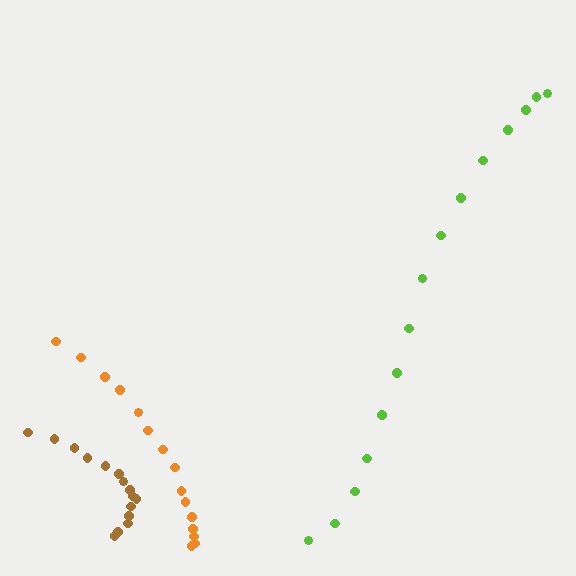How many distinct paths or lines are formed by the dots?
There are 3 distinct paths.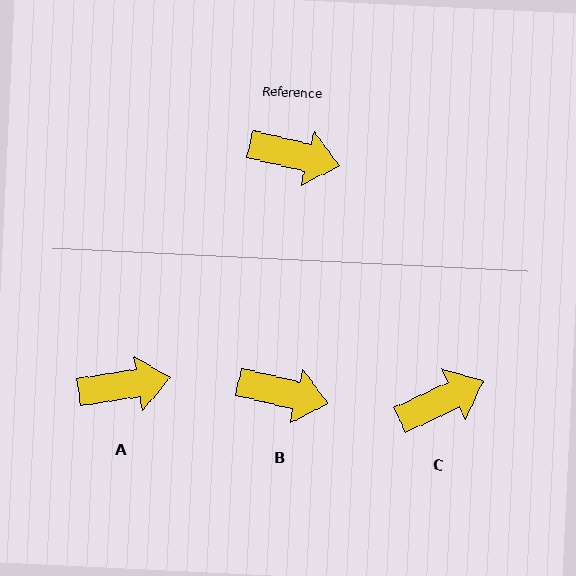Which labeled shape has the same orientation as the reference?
B.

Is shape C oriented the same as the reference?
No, it is off by about 39 degrees.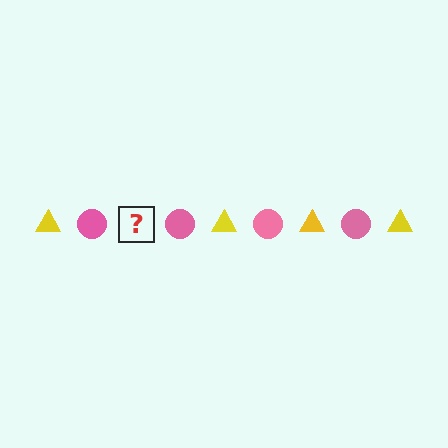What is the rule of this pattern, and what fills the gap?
The rule is that the pattern alternates between yellow triangle and pink circle. The gap should be filled with a yellow triangle.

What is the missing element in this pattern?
The missing element is a yellow triangle.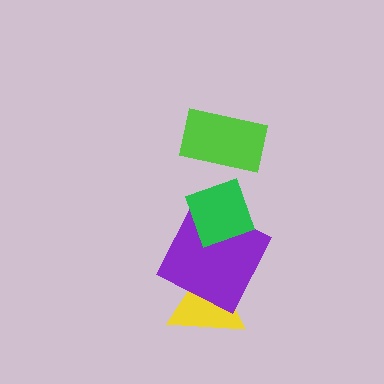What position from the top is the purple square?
The purple square is 3rd from the top.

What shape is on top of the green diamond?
The lime rectangle is on top of the green diamond.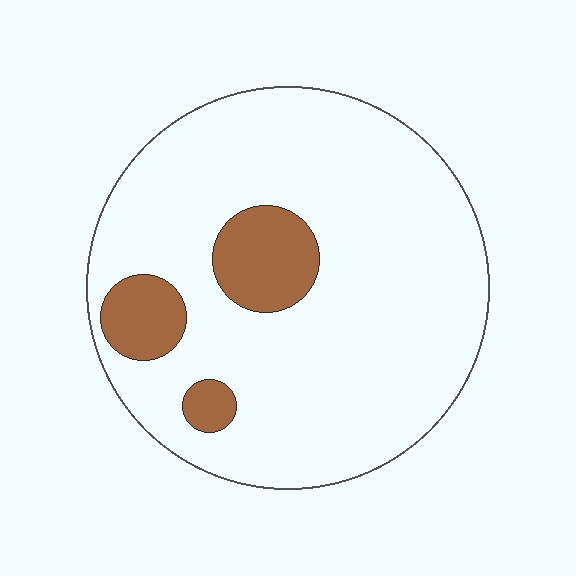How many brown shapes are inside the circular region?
3.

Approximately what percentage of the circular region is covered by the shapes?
Approximately 15%.